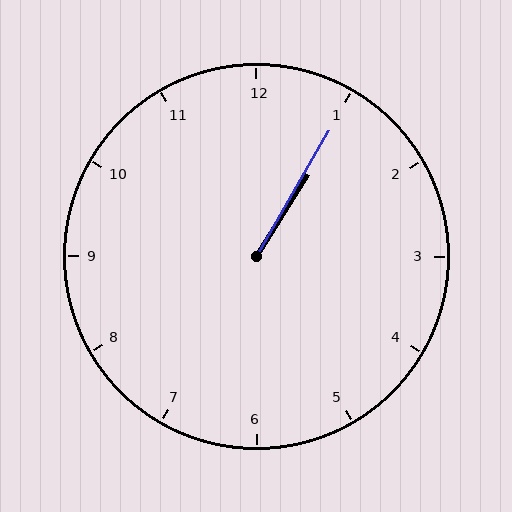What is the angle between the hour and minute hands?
Approximately 2 degrees.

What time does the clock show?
1:05.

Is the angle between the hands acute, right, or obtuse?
It is acute.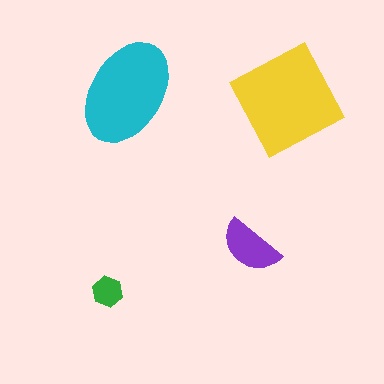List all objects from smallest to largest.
The green hexagon, the purple semicircle, the cyan ellipse, the yellow diamond.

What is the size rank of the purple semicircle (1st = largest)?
3rd.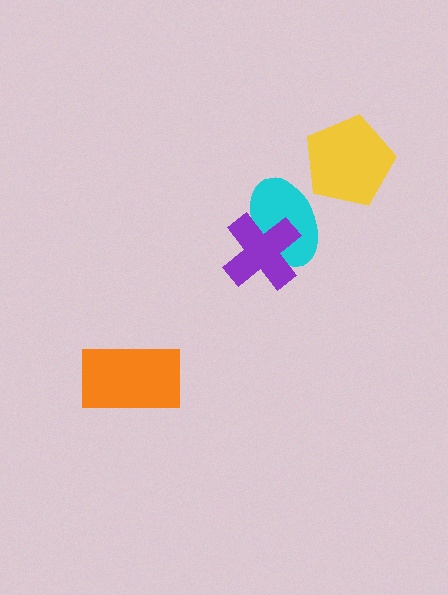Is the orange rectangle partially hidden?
No, no other shape covers it.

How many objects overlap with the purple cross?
1 object overlaps with the purple cross.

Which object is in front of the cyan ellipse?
The purple cross is in front of the cyan ellipse.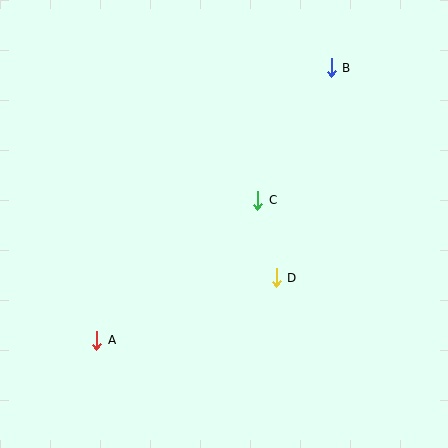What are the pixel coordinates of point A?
Point A is at (97, 340).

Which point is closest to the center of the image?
Point C at (258, 200) is closest to the center.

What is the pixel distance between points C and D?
The distance between C and D is 80 pixels.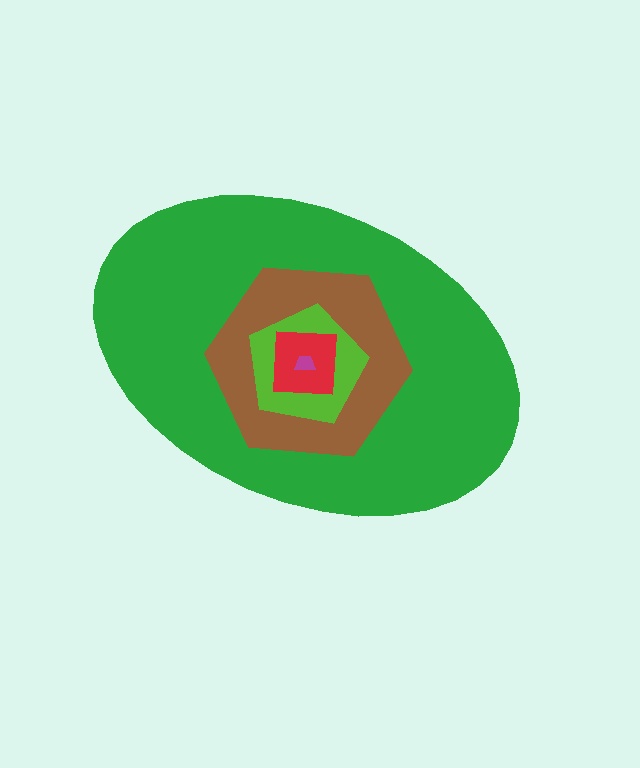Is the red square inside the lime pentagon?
Yes.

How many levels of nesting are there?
5.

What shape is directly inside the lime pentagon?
The red square.